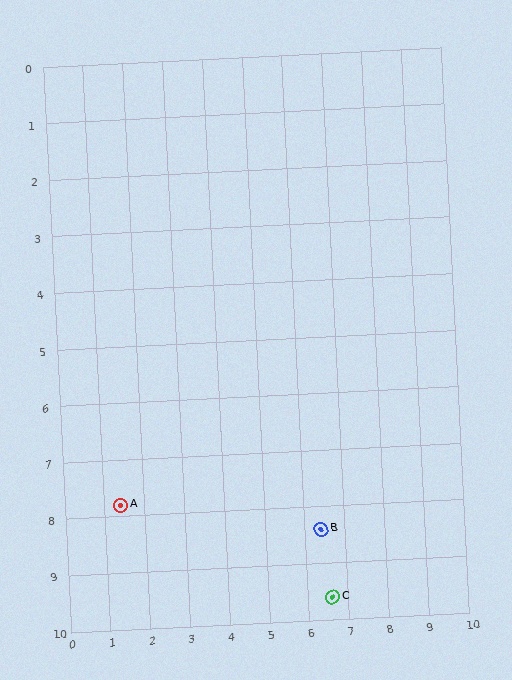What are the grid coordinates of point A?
Point A is at approximately (1.4, 7.8).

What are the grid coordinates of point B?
Point B is at approximately (6.4, 8.4).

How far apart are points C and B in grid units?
Points C and B are about 1.2 grid units apart.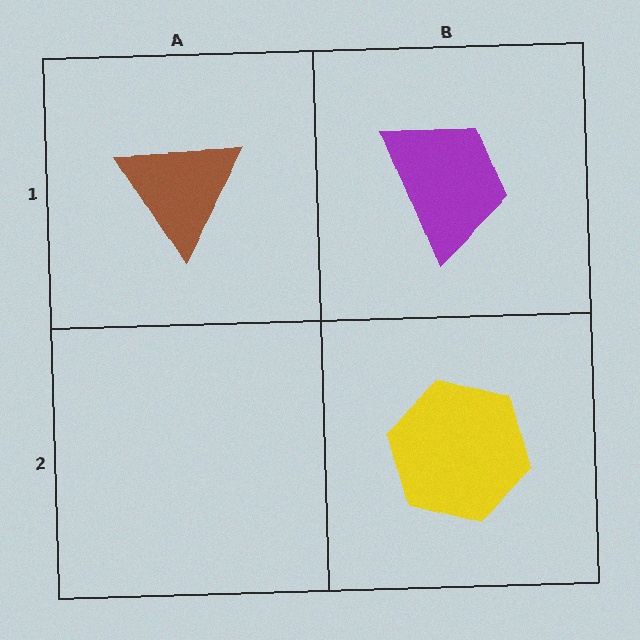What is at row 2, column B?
A yellow hexagon.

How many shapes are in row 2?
1 shape.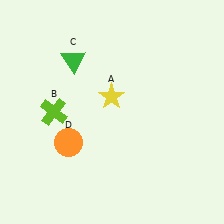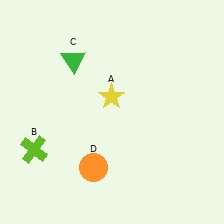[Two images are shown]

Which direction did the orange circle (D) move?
The orange circle (D) moved down.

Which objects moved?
The objects that moved are: the lime cross (B), the orange circle (D).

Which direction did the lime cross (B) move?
The lime cross (B) moved down.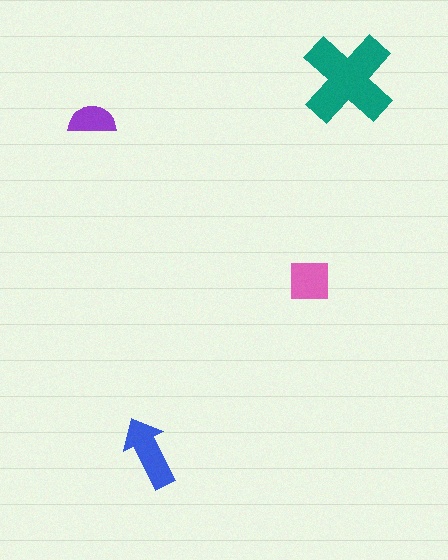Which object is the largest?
The teal cross.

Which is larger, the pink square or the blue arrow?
The blue arrow.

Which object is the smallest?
The purple semicircle.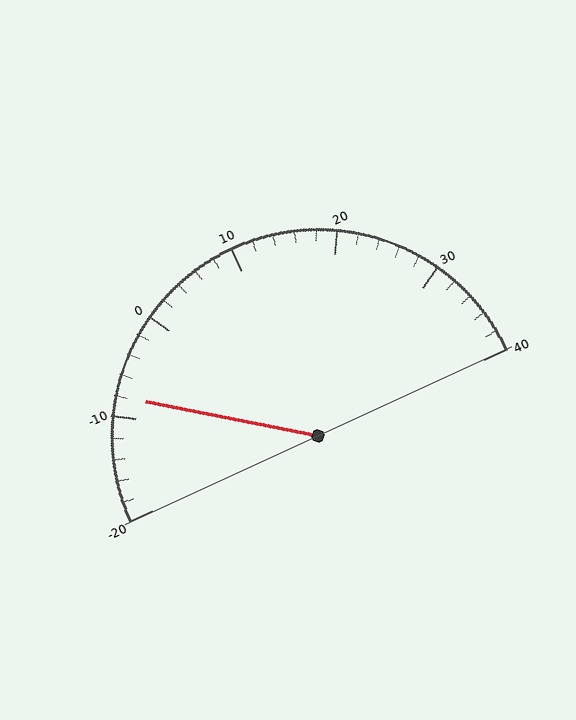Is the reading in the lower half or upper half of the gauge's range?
The reading is in the lower half of the range (-20 to 40).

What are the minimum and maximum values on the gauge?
The gauge ranges from -20 to 40.